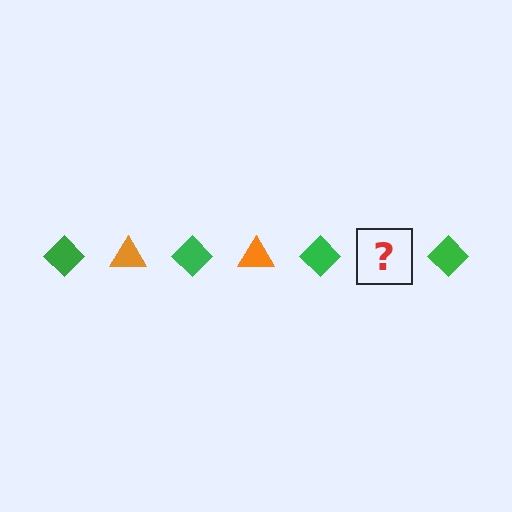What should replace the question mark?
The question mark should be replaced with an orange triangle.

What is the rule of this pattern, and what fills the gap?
The rule is that the pattern alternates between green diamond and orange triangle. The gap should be filled with an orange triangle.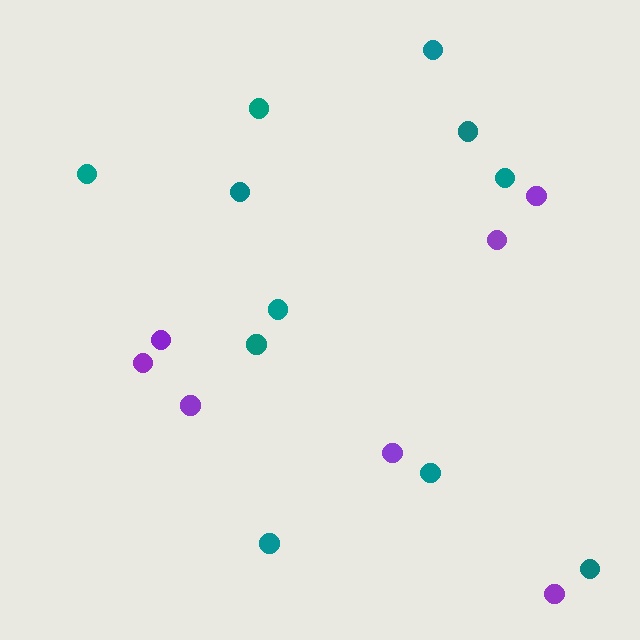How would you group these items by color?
There are 2 groups: one group of teal circles (11) and one group of purple circles (7).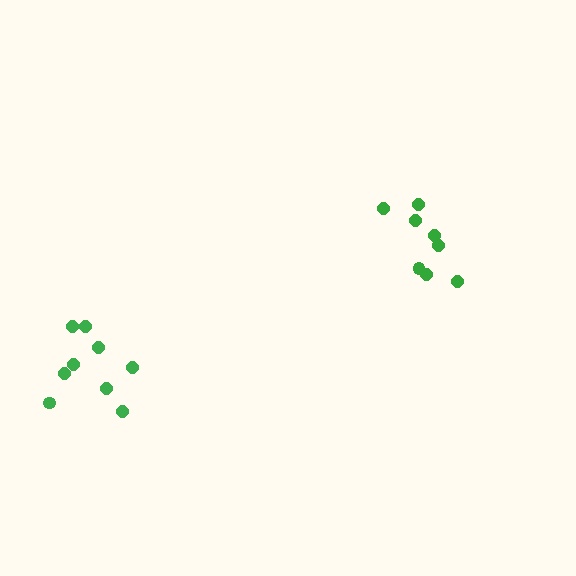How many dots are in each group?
Group 1: 9 dots, Group 2: 9 dots (18 total).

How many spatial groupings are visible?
There are 2 spatial groupings.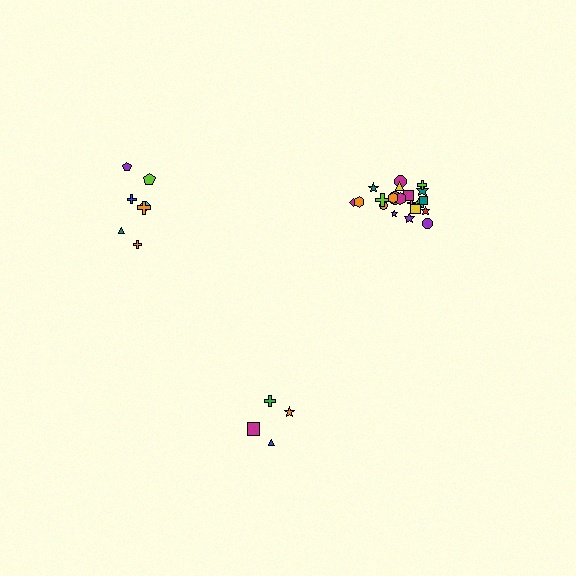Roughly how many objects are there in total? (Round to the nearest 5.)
Roughly 35 objects in total.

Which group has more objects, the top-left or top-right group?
The top-right group.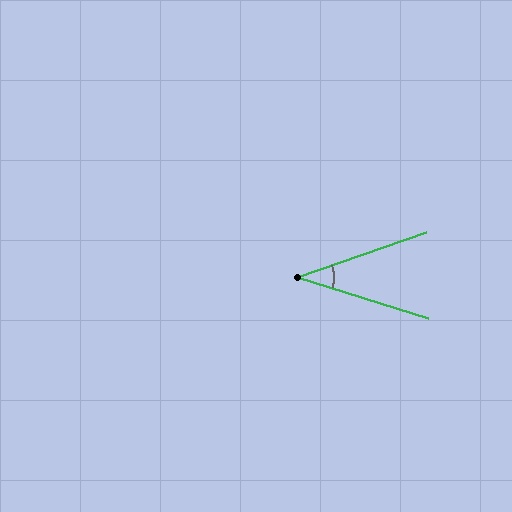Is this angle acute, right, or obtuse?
It is acute.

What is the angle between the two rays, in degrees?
Approximately 36 degrees.